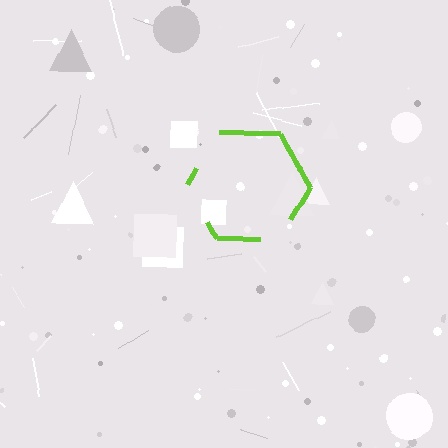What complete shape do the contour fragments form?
The contour fragments form a hexagon.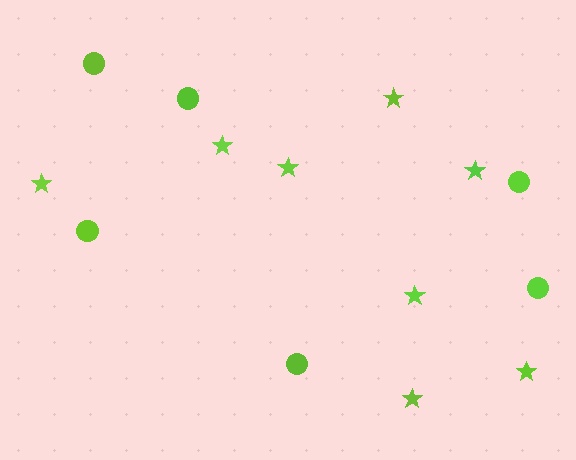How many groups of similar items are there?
There are 2 groups: one group of circles (6) and one group of stars (8).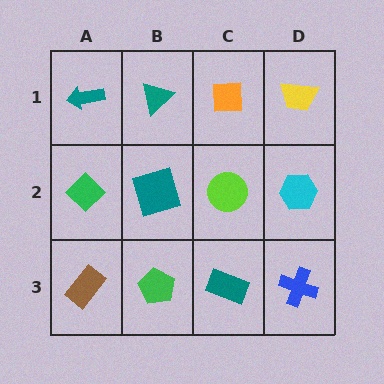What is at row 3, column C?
A teal rectangle.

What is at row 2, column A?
A green diamond.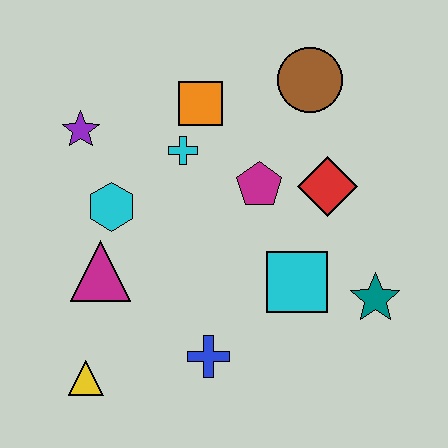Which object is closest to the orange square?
The cyan cross is closest to the orange square.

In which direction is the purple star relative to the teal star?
The purple star is to the left of the teal star.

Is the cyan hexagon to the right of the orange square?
No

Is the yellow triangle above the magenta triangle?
No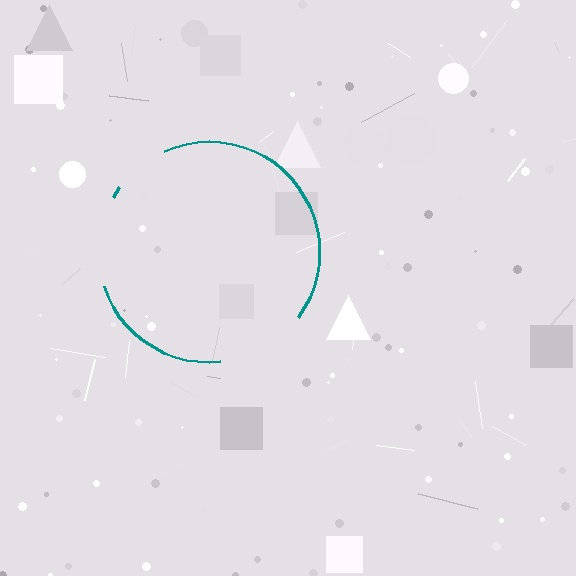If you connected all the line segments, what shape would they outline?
They would outline a circle.